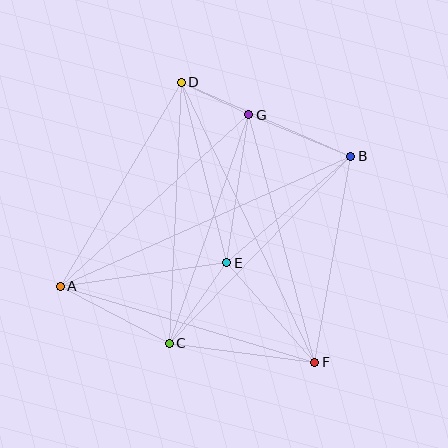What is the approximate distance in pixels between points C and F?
The distance between C and F is approximately 147 pixels.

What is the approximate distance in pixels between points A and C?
The distance between A and C is approximately 123 pixels.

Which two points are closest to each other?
Points D and G are closest to each other.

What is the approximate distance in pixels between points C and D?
The distance between C and D is approximately 261 pixels.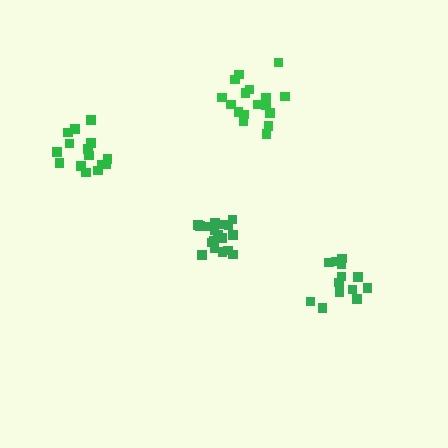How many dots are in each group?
Group 1: 17 dots, Group 2: 15 dots, Group 3: 18 dots, Group 4: 13 dots (63 total).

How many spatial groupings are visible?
There are 4 spatial groupings.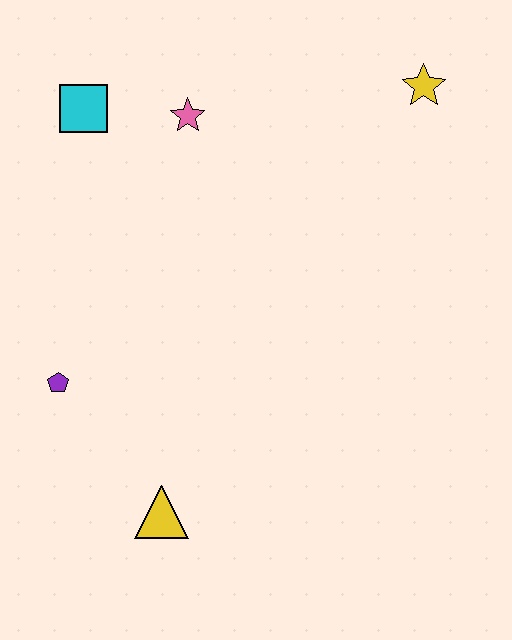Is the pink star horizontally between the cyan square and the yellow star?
Yes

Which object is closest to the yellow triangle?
The purple pentagon is closest to the yellow triangle.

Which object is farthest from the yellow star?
The yellow triangle is farthest from the yellow star.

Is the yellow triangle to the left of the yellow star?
Yes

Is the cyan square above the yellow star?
No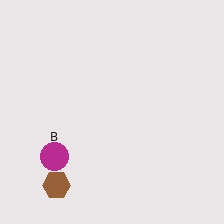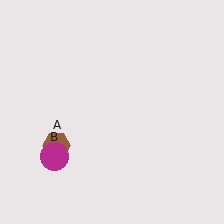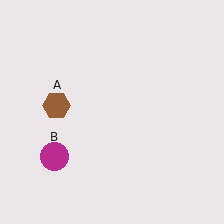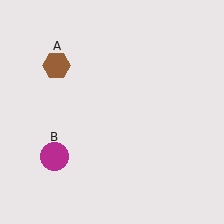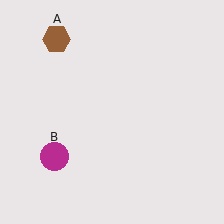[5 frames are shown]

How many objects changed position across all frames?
1 object changed position: brown hexagon (object A).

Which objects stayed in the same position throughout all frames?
Magenta circle (object B) remained stationary.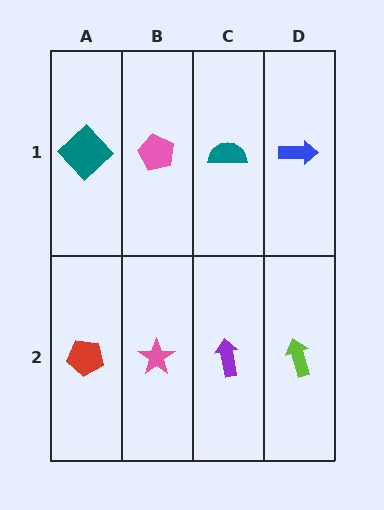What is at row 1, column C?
A teal semicircle.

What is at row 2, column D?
A lime arrow.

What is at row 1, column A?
A teal diamond.